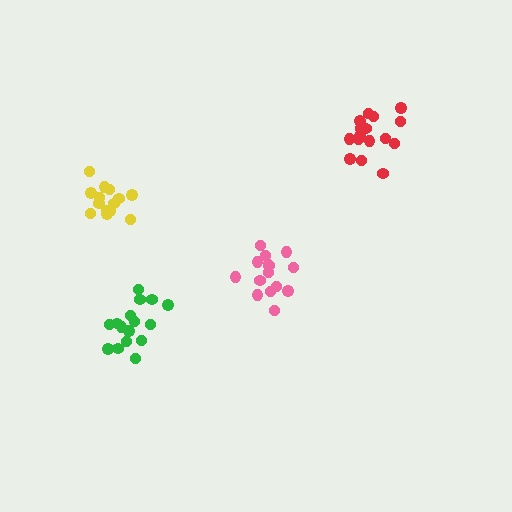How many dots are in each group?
Group 1: 16 dots, Group 2: 15 dots, Group 3: 14 dots, Group 4: 17 dots (62 total).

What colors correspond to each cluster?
The clusters are colored: green, pink, yellow, red.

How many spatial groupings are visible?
There are 4 spatial groupings.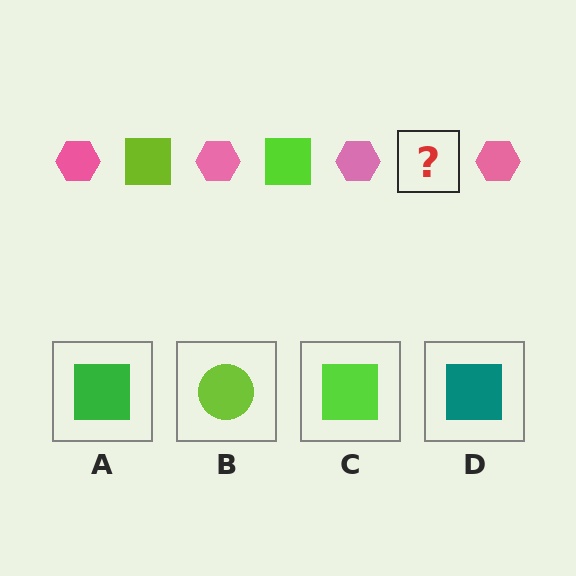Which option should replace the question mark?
Option C.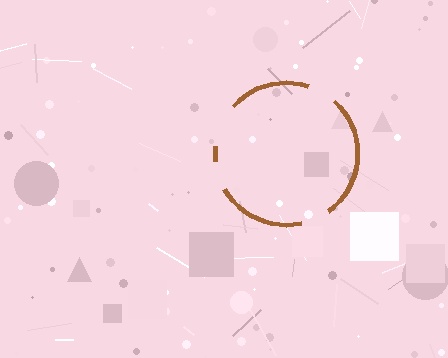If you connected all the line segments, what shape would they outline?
They would outline a circle.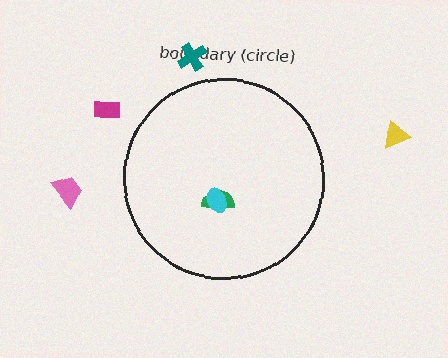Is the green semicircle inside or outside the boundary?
Inside.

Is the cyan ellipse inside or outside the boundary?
Inside.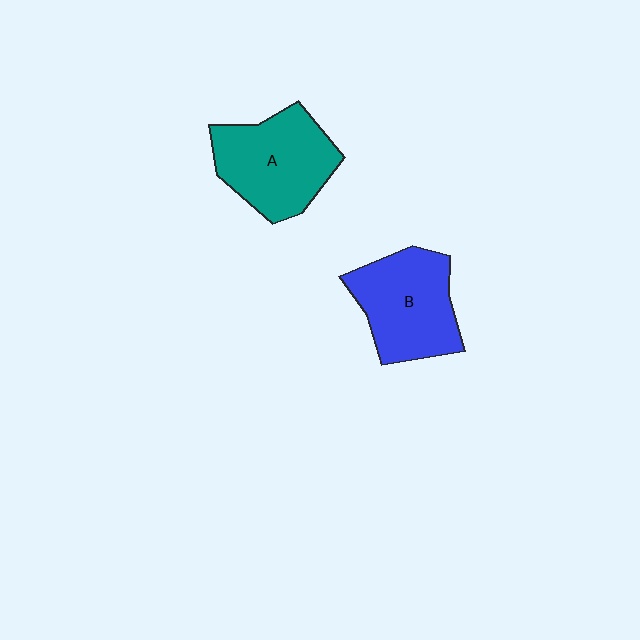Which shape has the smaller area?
Shape B (blue).